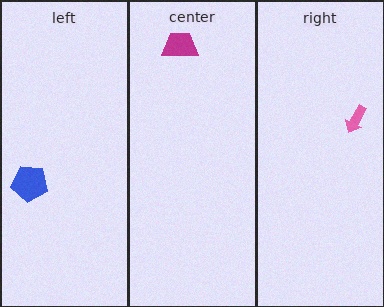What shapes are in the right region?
The pink arrow.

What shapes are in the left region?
The blue pentagon.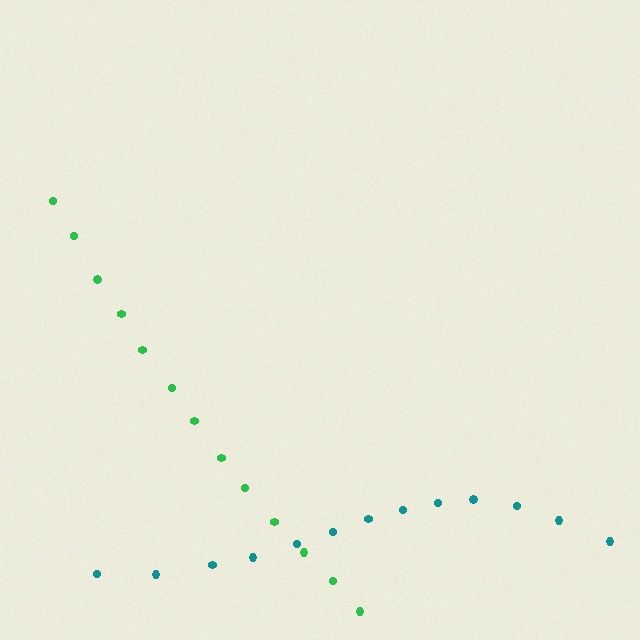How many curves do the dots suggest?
There are 2 distinct paths.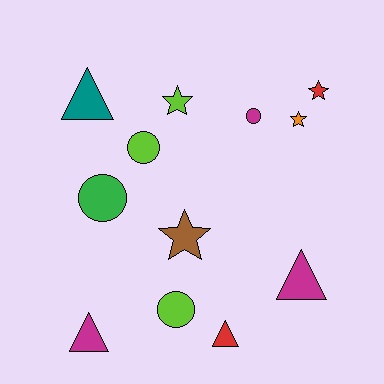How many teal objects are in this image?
There is 1 teal object.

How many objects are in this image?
There are 12 objects.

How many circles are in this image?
There are 4 circles.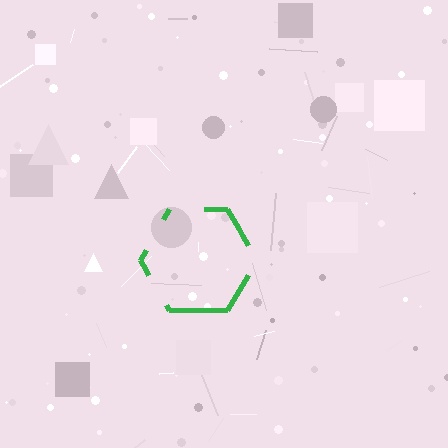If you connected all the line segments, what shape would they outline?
They would outline a hexagon.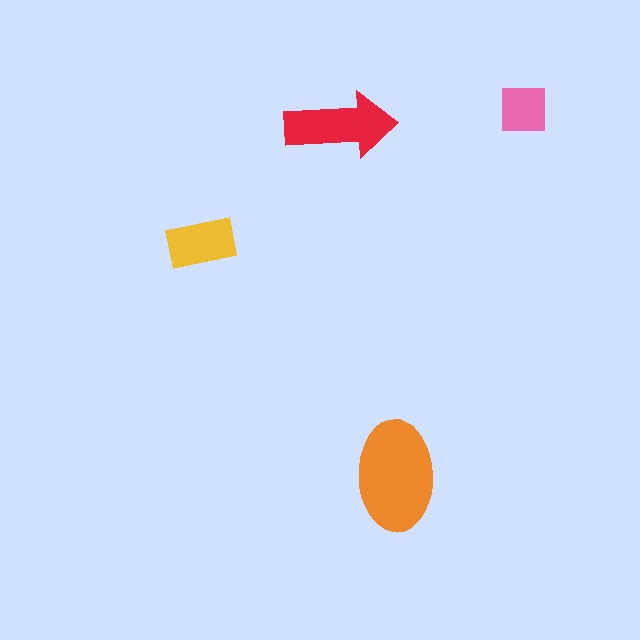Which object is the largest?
The orange ellipse.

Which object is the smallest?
The pink square.